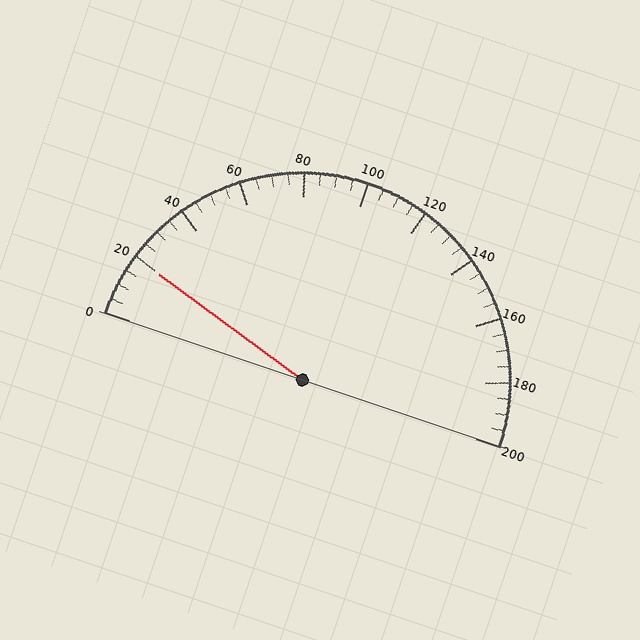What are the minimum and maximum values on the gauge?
The gauge ranges from 0 to 200.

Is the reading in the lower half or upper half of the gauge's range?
The reading is in the lower half of the range (0 to 200).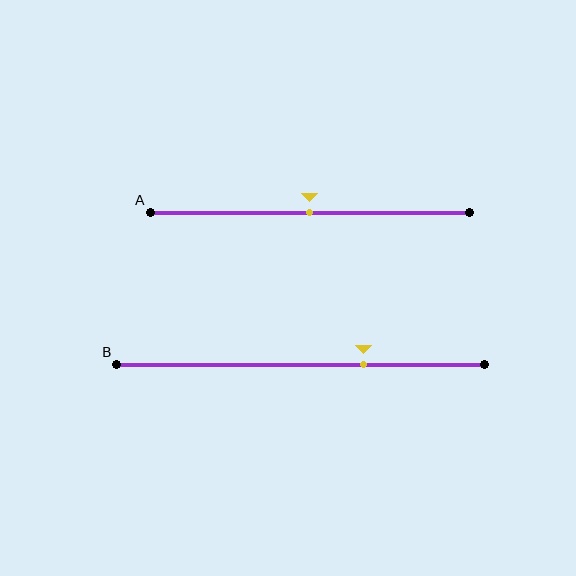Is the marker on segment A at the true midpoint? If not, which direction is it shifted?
Yes, the marker on segment A is at the true midpoint.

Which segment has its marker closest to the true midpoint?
Segment A has its marker closest to the true midpoint.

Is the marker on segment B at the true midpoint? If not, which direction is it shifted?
No, the marker on segment B is shifted to the right by about 17% of the segment length.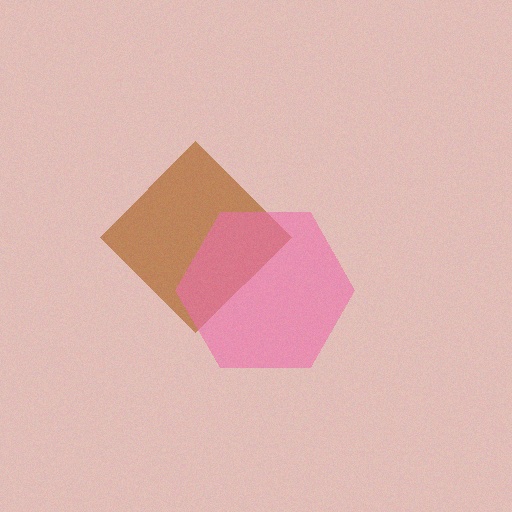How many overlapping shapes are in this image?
There are 2 overlapping shapes in the image.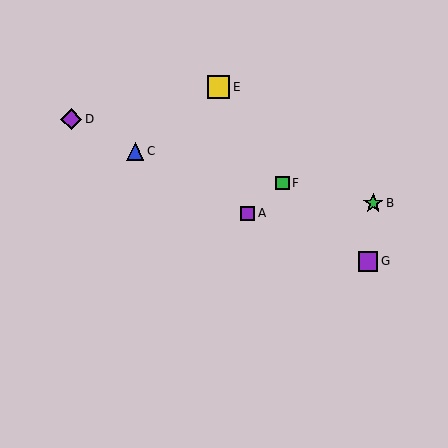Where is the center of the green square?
The center of the green square is at (282, 183).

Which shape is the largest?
The yellow square (labeled E) is the largest.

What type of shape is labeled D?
Shape D is a purple diamond.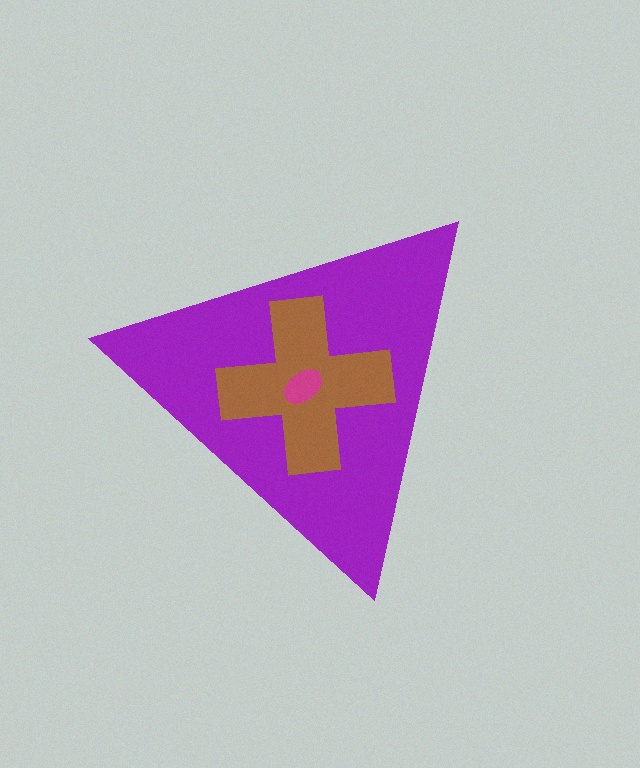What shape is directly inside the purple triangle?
The brown cross.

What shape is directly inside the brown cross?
The magenta ellipse.